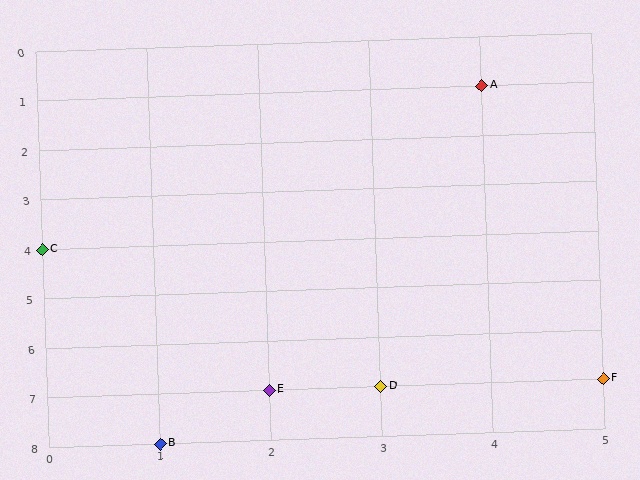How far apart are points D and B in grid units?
Points D and B are 2 columns and 1 row apart (about 2.2 grid units diagonally).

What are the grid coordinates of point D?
Point D is at grid coordinates (3, 7).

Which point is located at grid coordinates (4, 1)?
Point A is at (4, 1).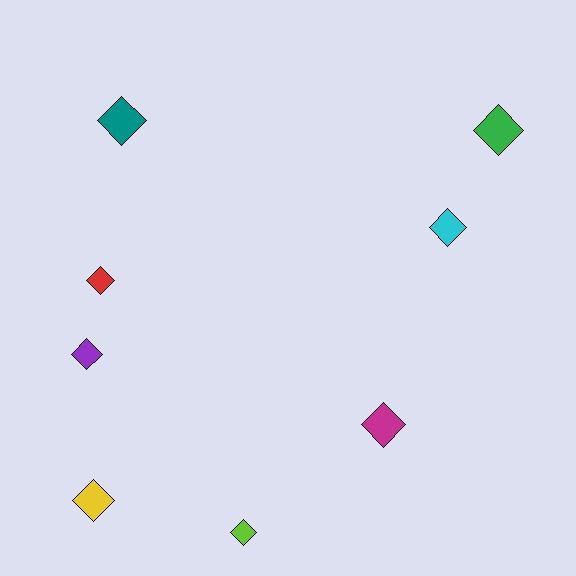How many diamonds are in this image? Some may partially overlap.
There are 8 diamonds.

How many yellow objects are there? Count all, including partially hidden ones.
There is 1 yellow object.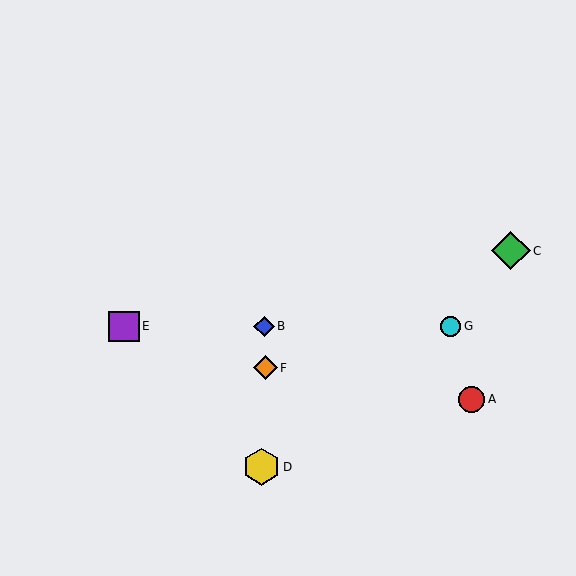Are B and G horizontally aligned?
Yes, both are at y≈326.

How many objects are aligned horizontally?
3 objects (B, E, G) are aligned horizontally.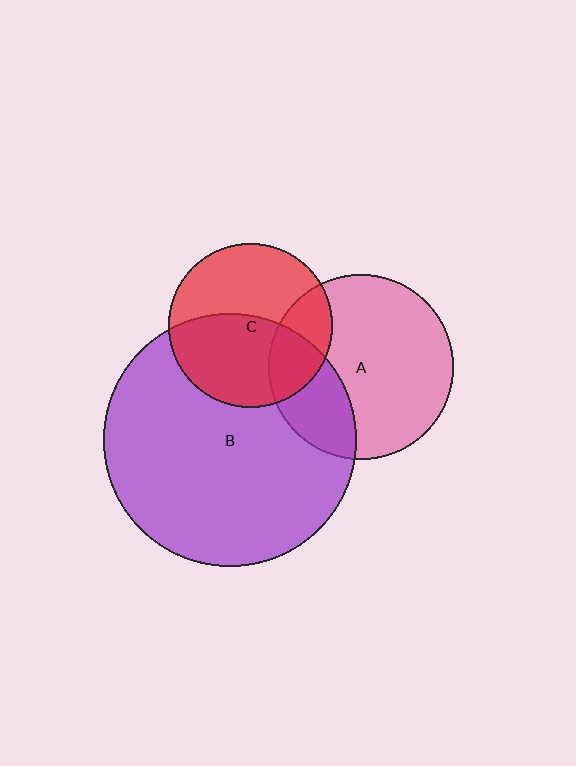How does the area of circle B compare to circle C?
Approximately 2.4 times.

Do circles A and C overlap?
Yes.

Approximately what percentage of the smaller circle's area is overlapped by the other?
Approximately 25%.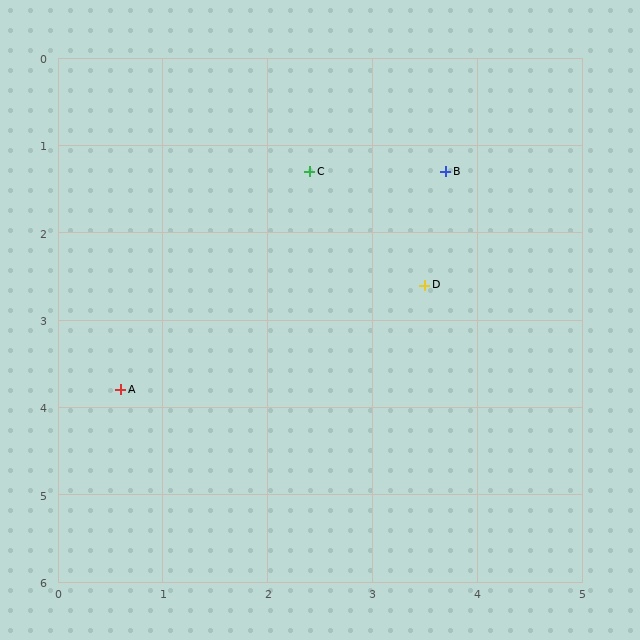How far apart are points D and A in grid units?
Points D and A are about 3.1 grid units apart.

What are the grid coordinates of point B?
Point B is at approximately (3.7, 1.3).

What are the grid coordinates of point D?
Point D is at approximately (3.5, 2.6).